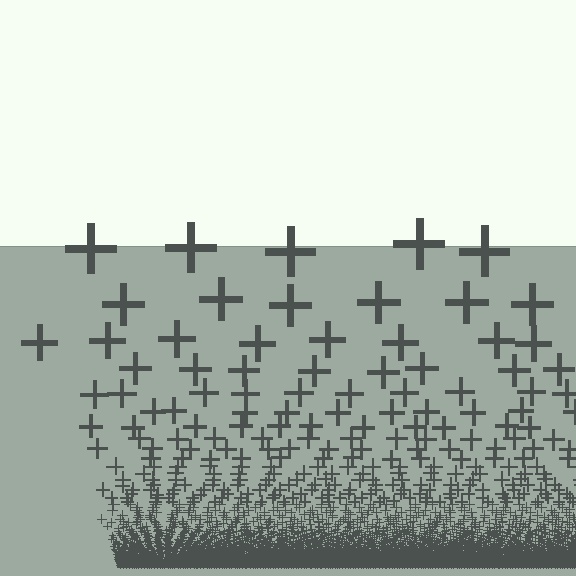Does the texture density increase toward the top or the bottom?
Density increases toward the bottom.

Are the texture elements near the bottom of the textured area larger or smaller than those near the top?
Smaller. The gradient is inverted — elements near the bottom are smaller and denser.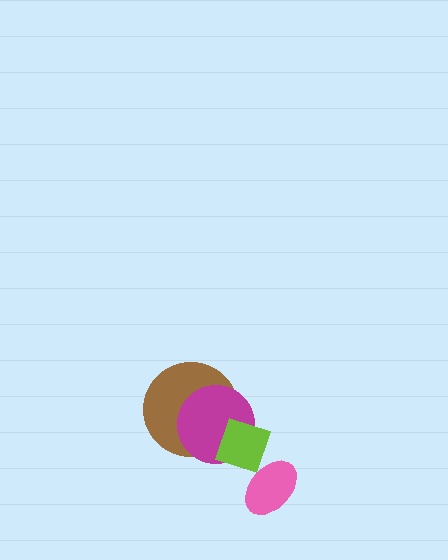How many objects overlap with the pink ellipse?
1 object overlaps with the pink ellipse.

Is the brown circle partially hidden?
Yes, it is partially covered by another shape.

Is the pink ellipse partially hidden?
Yes, it is partially covered by another shape.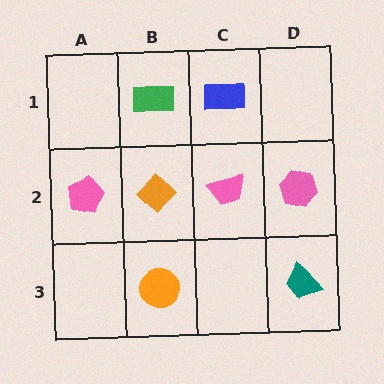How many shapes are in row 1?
2 shapes.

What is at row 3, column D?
A teal trapezoid.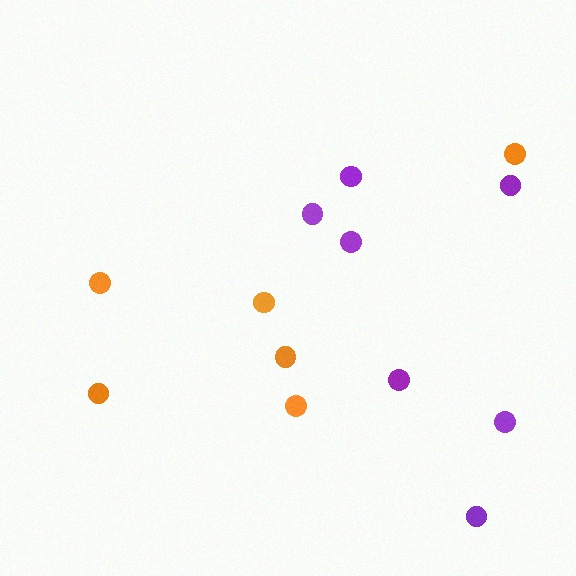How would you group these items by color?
There are 2 groups: one group of orange circles (6) and one group of purple circles (7).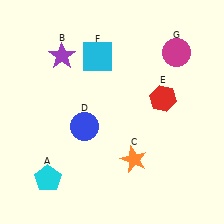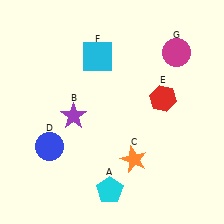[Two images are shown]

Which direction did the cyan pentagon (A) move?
The cyan pentagon (A) moved right.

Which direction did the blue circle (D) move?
The blue circle (D) moved left.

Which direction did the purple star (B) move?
The purple star (B) moved down.